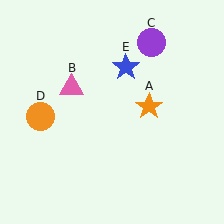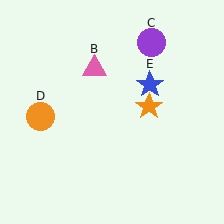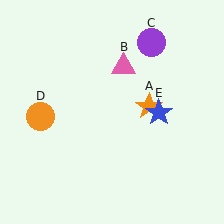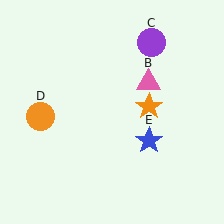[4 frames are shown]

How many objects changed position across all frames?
2 objects changed position: pink triangle (object B), blue star (object E).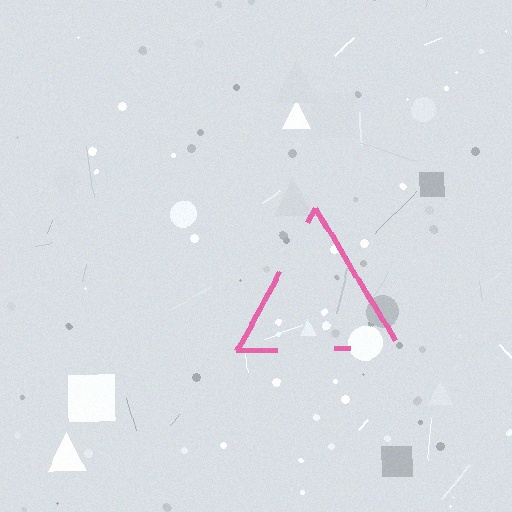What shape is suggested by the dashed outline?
The dashed outline suggests a triangle.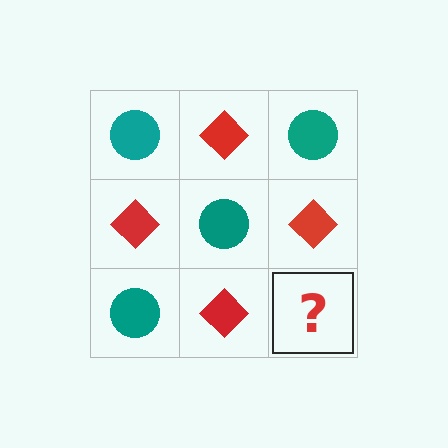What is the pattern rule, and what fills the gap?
The rule is that it alternates teal circle and red diamond in a checkerboard pattern. The gap should be filled with a teal circle.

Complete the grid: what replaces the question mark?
The question mark should be replaced with a teal circle.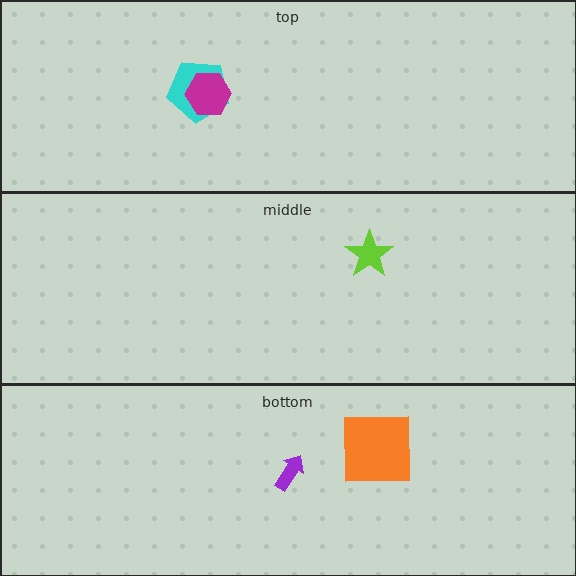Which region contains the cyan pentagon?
The top region.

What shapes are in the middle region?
The lime star.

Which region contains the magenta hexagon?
The top region.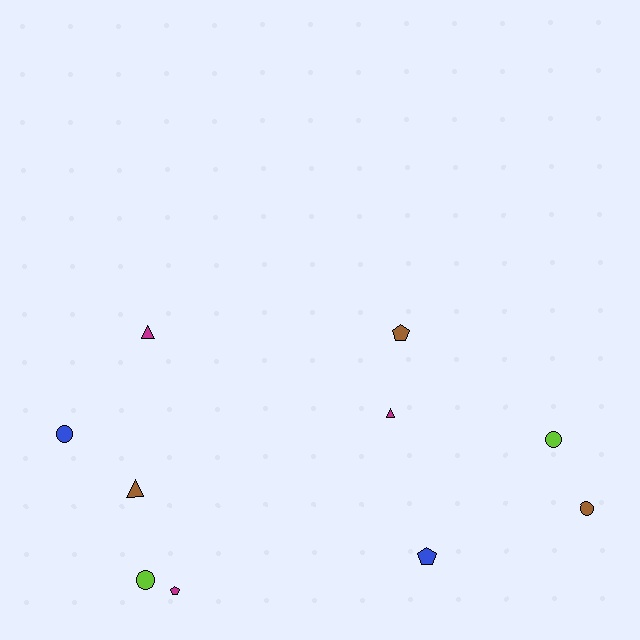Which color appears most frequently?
Brown, with 3 objects.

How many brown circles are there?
There is 1 brown circle.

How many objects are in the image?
There are 10 objects.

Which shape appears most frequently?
Circle, with 4 objects.